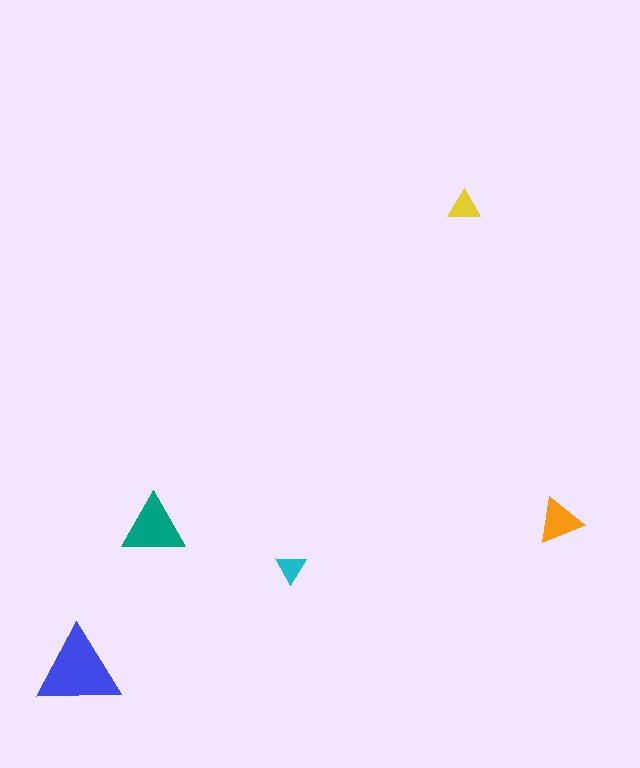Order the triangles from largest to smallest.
the blue one, the teal one, the orange one, the yellow one, the cyan one.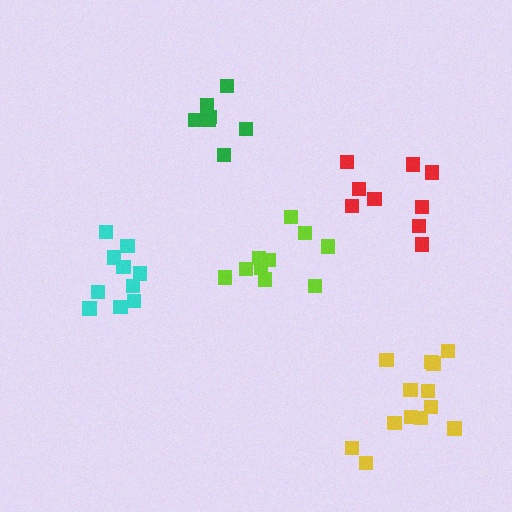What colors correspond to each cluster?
The clusters are colored: lime, yellow, green, red, cyan.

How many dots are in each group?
Group 1: 10 dots, Group 2: 13 dots, Group 3: 8 dots, Group 4: 9 dots, Group 5: 10 dots (50 total).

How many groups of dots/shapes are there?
There are 5 groups.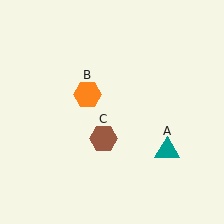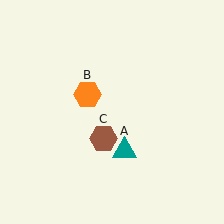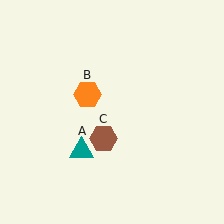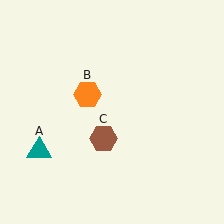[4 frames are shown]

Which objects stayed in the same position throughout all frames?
Orange hexagon (object B) and brown hexagon (object C) remained stationary.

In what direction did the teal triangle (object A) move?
The teal triangle (object A) moved left.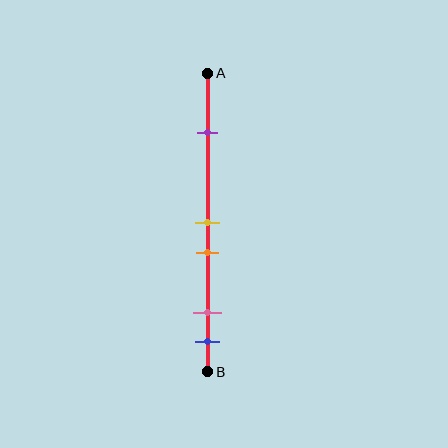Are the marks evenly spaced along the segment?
No, the marks are not evenly spaced.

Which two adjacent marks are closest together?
The yellow and orange marks are the closest adjacent pair.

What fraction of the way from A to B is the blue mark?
The blue mark is approximately 90% (0.9) of the way from A to B.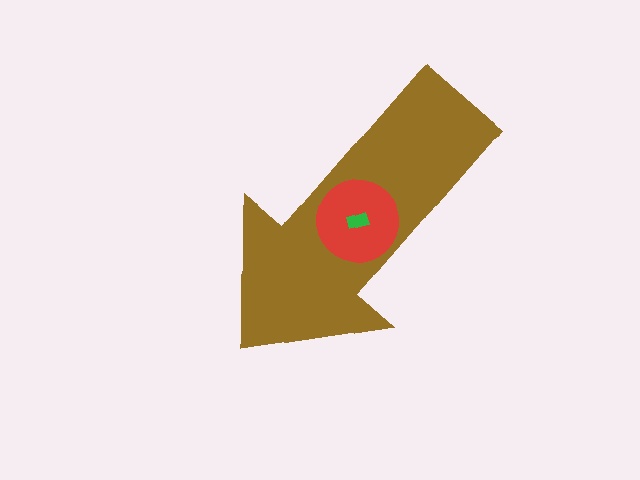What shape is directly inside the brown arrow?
The red circle.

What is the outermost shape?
The brown arrow.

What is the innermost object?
The green rectangle.